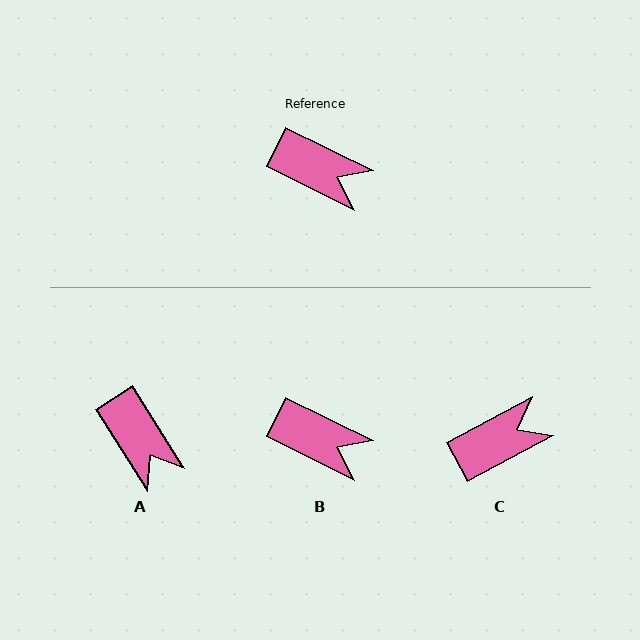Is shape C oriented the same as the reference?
No, it is off by about 54 degrees.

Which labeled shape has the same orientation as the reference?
B.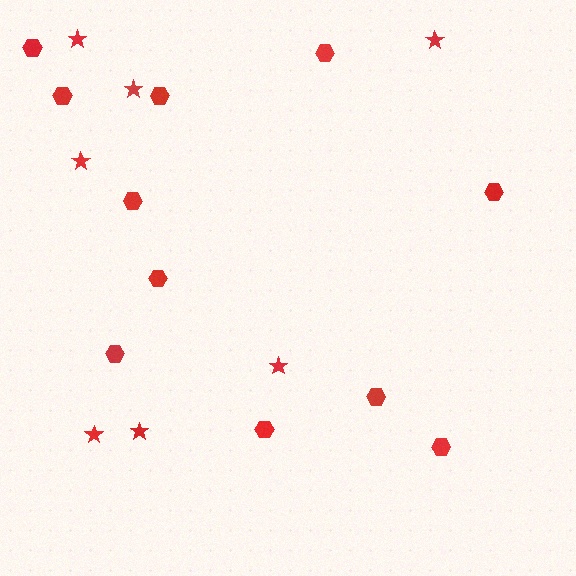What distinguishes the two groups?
There are 2 groups: one group of stars (7) and one group of hexagons (11).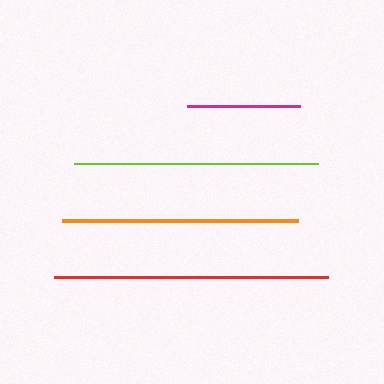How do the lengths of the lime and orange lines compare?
The lime and orange lines are approximately the same length.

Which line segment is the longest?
The red line is the longest at approximately 274 pixels.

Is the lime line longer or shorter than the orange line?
The lime line is longer than the orange line.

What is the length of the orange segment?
The orange segment is approximately 235 pixels long.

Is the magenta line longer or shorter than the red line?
The red line is longer than the magenta line.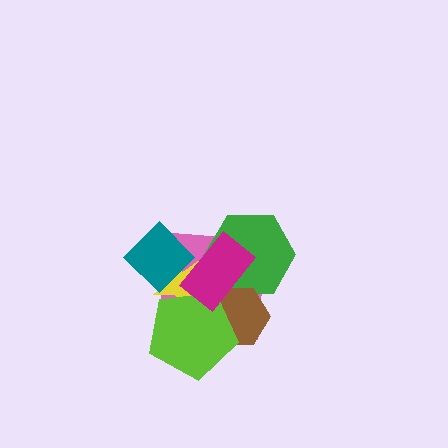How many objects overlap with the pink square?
6 objects overlap with the pink square.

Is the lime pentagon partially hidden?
Yes, it is partially covered by another shape.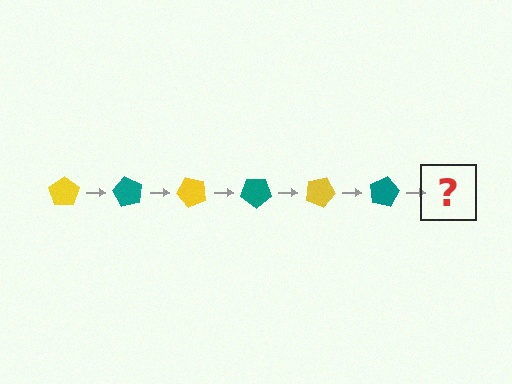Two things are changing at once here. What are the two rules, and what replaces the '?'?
The two rules are that it rotates 60 degrees each step and the color cycles through yellow and teal. The '?' should be a yellow pentagon, rotated 360 degrees from the start.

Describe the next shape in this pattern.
It should be a yellow pentagon, rotated 360 degrees from the start.